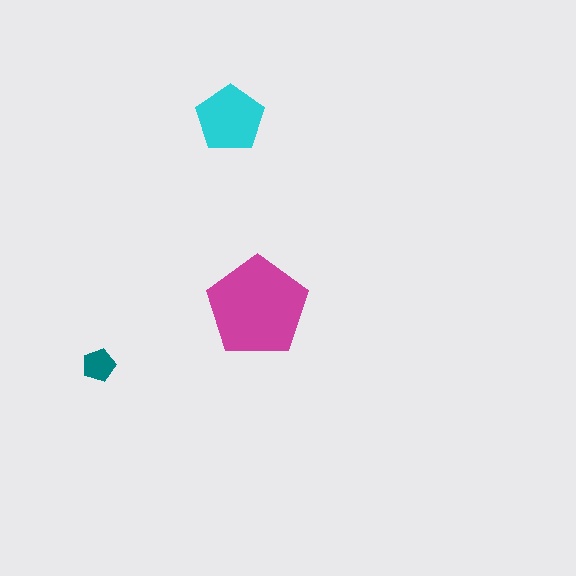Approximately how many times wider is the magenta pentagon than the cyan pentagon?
About 1.5 times wider.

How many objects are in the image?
There are 3 objects in the image.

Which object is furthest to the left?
The teal pentagon is leftmost.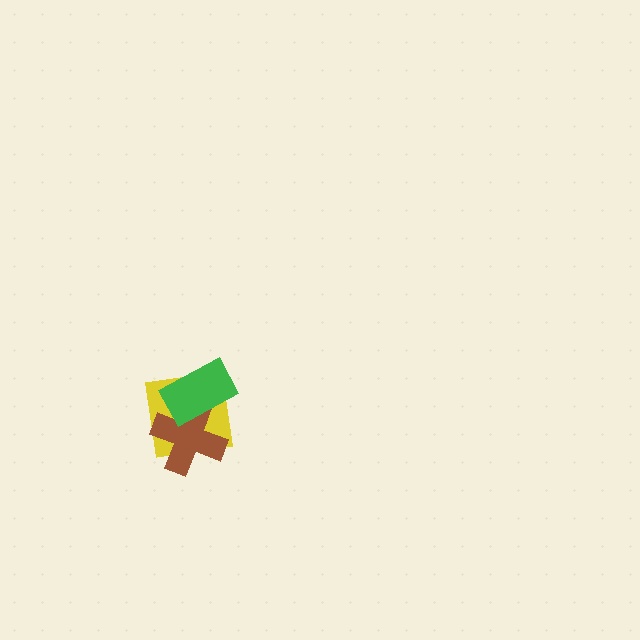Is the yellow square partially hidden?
Yes, it is partially covered by another shape.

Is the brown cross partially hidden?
Yes, it is partially covered by another shape.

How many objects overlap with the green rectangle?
2 objects overlap with the green rectangle.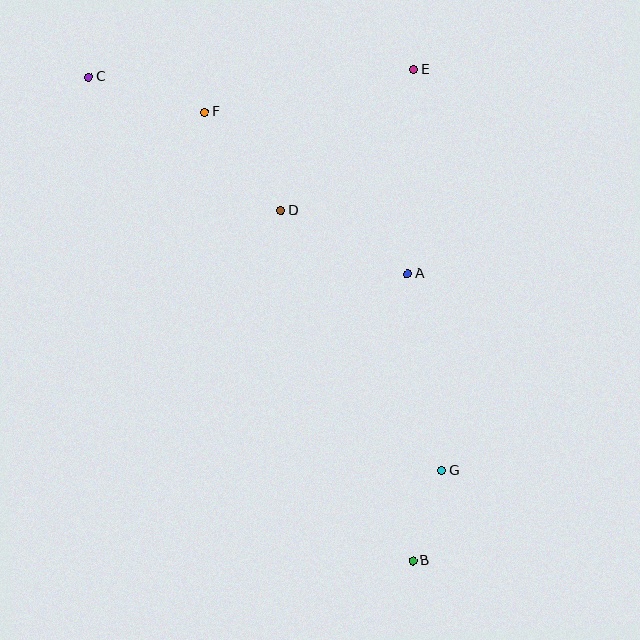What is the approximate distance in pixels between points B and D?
The distance between B and D is approximately 374 pixels.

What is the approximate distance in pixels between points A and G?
The distance between A and G is approximately 200 pixels.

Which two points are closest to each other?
Points B and G are closest to each other.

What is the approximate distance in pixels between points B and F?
The distance between B and F is approximately 494 pixels.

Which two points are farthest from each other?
Points B and C are farthest from each other.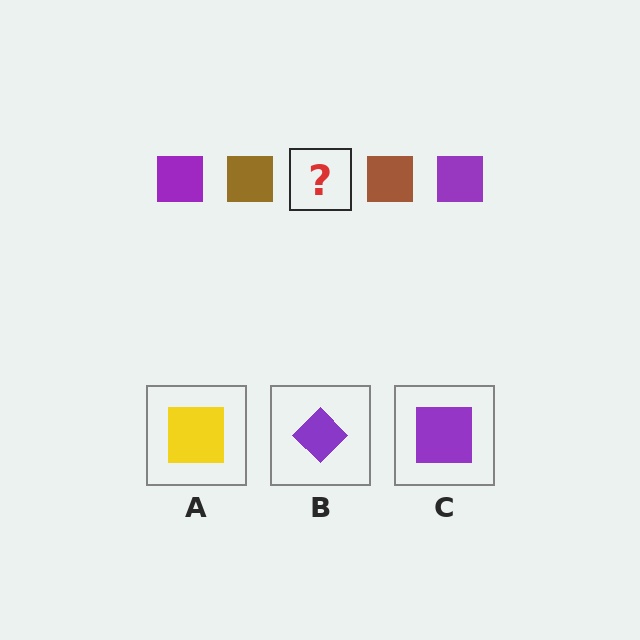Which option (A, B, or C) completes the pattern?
C.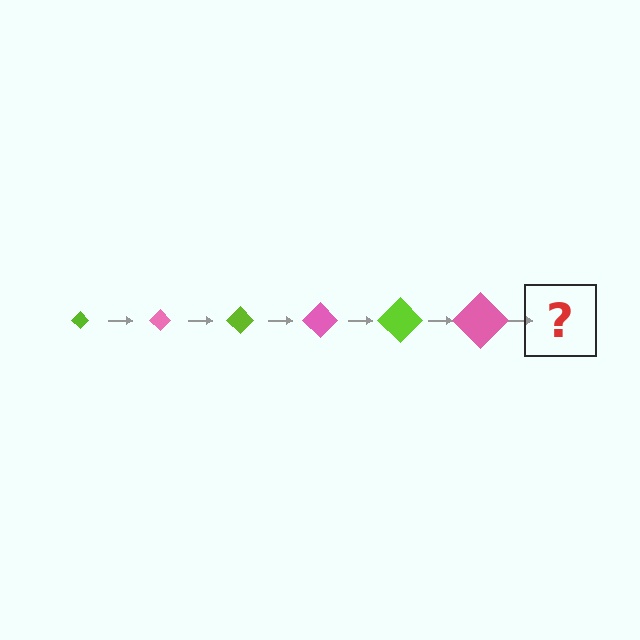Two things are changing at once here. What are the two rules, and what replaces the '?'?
The two rules are that the diamond grows larger each step and the color cycles through lime and pink. The '?' should be a lime diamond, larger than the previous one.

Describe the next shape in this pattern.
It should be a lime diamond, larger than the previous one.